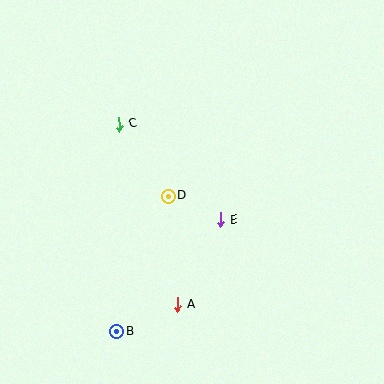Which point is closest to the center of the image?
Point D at (168, 196) is closest to the center.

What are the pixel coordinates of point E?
Point E is at (221, 220).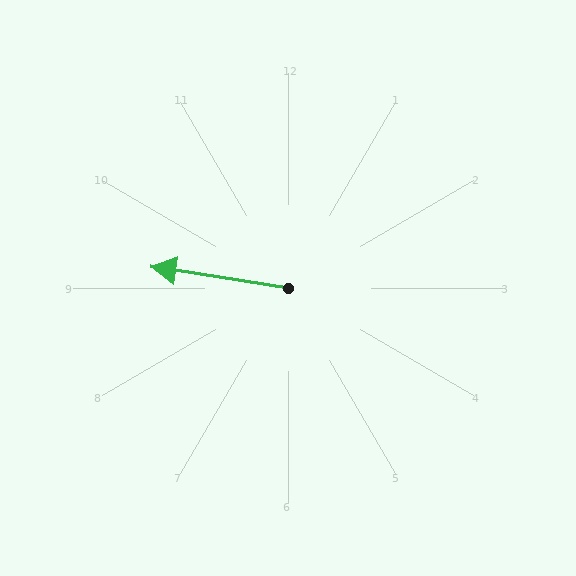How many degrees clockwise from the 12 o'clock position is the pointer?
Approximately 279 degrees.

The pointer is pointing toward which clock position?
Roughly 9 o'clock.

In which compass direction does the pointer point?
West.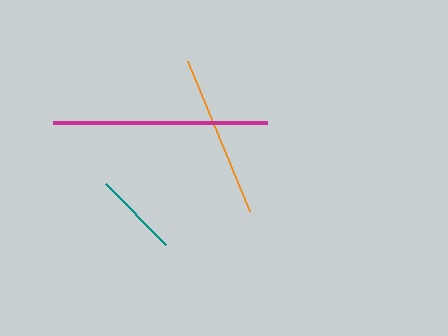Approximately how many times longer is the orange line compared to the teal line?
The orange line is approximately 1.9 times the length of the teal line.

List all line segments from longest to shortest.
From longest to shortest: magenta, orange, teal.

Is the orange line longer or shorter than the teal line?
The orange line is longer than the teal line.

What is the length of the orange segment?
The orange segment is approximately 162 pixels long.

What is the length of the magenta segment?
The magenta segment is approximately 214 pixels long.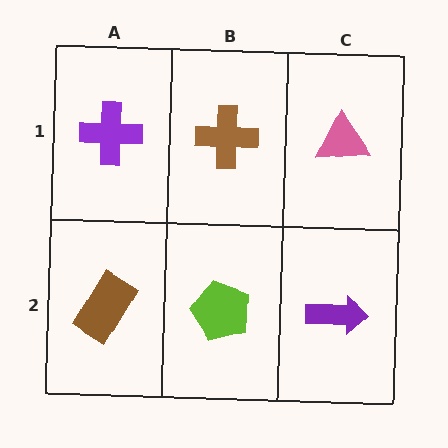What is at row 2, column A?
A brown rectangle.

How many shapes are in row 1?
3 shapes.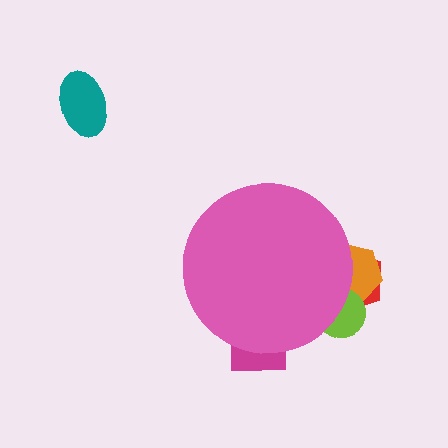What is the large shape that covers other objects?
A pink circle.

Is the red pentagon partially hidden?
Yes, the red pentagon is partially hidden behind the pink circle.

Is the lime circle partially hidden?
Yes, the lime circle is partially hidden behind the pink circle.